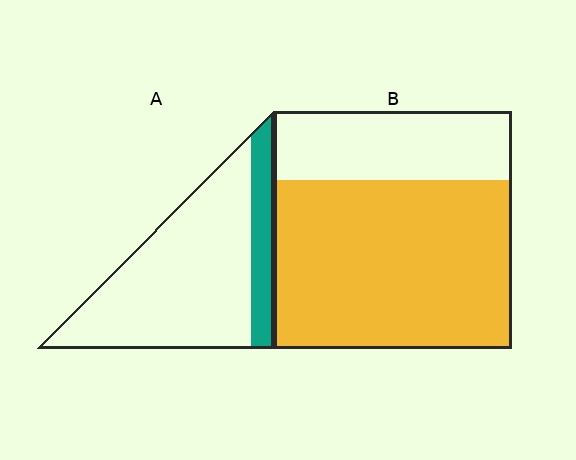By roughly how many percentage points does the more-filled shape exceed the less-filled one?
By roughly 55 percentage points (B over A).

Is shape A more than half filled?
No.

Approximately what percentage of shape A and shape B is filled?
A is approximately 20% and B is approximately 70%.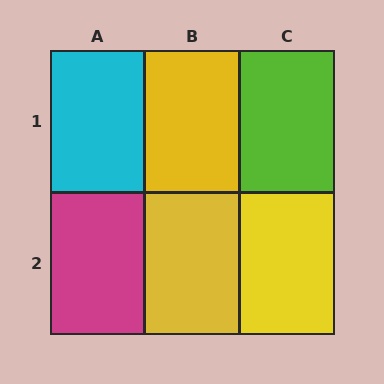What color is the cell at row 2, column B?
Yellow.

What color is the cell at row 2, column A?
Magenta.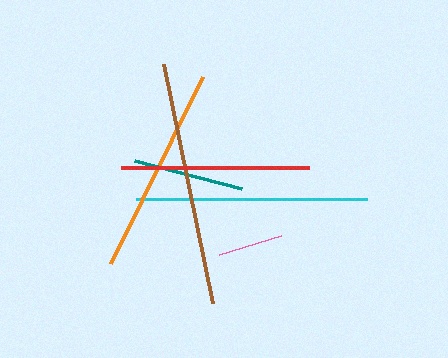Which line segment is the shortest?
The pink line is the shortest at approximately 65 pixels.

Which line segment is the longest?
The brown line is the longest at approximately 244 pixels.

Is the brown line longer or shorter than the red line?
The brown line is longer than the red line.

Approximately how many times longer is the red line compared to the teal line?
The red line is approximately 1.7 times the length of the teal line.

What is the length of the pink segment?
The pink segment is approximately 65 pixels long.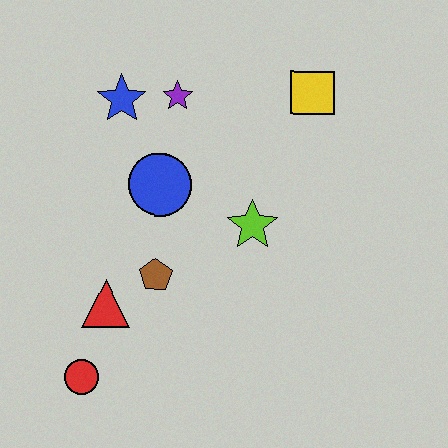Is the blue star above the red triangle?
Yes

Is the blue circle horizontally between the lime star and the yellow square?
No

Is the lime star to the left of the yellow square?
Yes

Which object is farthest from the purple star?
The red circle is farthest from the purple star.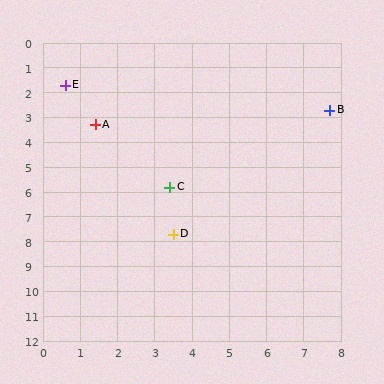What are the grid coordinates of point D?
Point D is at approximately (3.5, 7.7).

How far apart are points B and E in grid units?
Points B and E are about 7.2 grid units apart.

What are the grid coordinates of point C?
Point C is at approximately (3.4, 5.8).